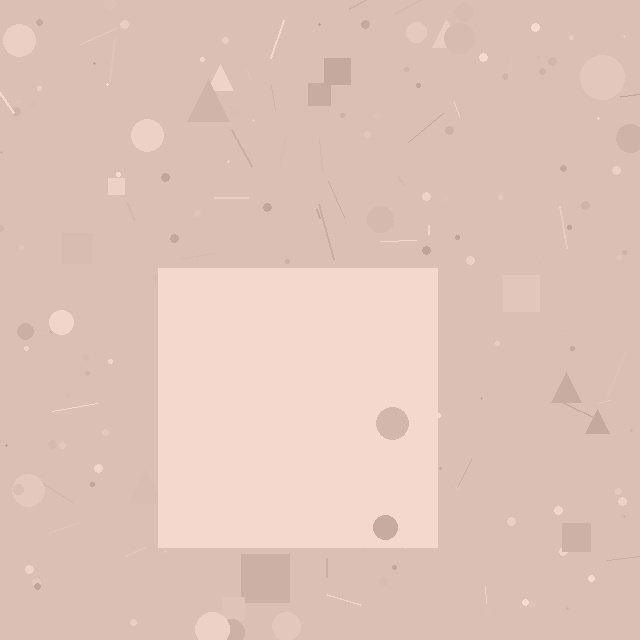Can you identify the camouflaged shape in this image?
The camouflaged shape is a square.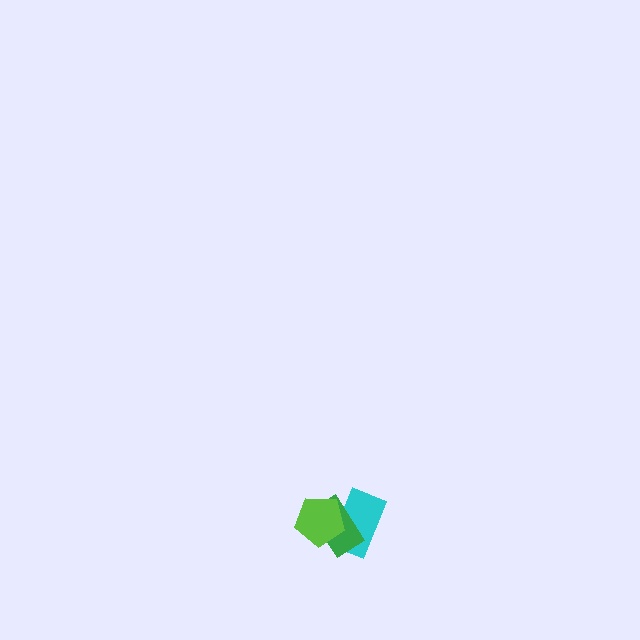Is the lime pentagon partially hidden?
No, no other shape covers it.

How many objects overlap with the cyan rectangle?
2 objects overlap with the cyan rectangle.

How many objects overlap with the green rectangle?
2 objects overlap with the green rectangle.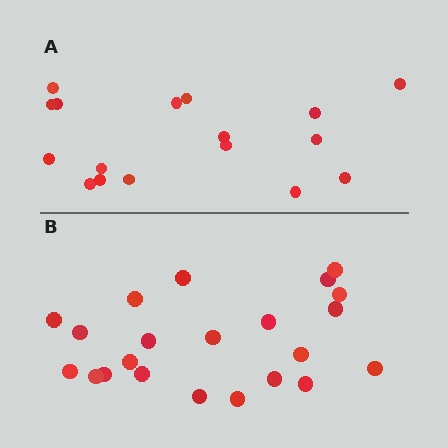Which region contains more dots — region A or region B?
Region B (the bottom region) has more dots.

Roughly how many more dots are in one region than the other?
Region B has about 5 more dots than region A.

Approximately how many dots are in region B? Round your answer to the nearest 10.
About 20 dots. (The exact count is 22, which rounds to 20.)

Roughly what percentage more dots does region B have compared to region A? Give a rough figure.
About 30% more.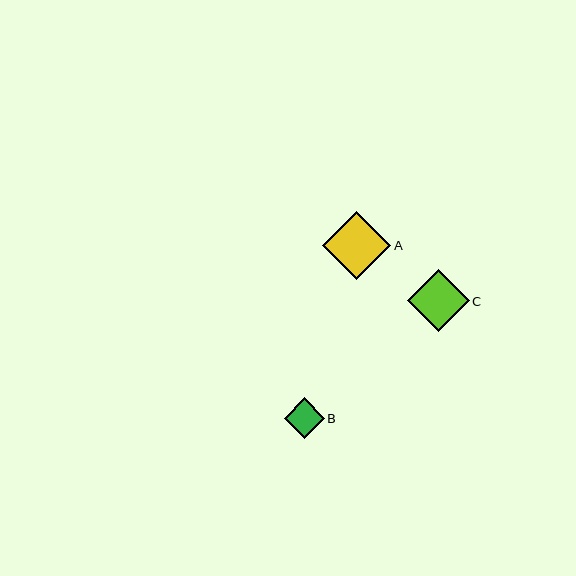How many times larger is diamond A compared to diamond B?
Diamond A is approximately 1.7 times the size of diamond B.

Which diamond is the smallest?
Diamond B is the smallest with a size of approximately 40 pixels.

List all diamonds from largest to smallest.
From largest to smallest: A, C, B.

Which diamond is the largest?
Diamond A is the largest with a size of approximately 68 pixels.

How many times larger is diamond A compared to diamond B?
Diamond A is approximately 1.7 times the size of diamond B.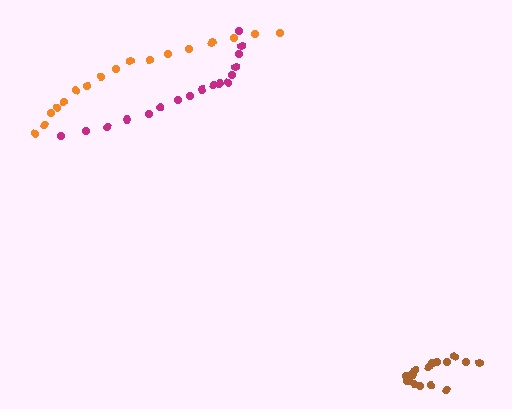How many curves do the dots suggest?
There are 3 distinct paths.